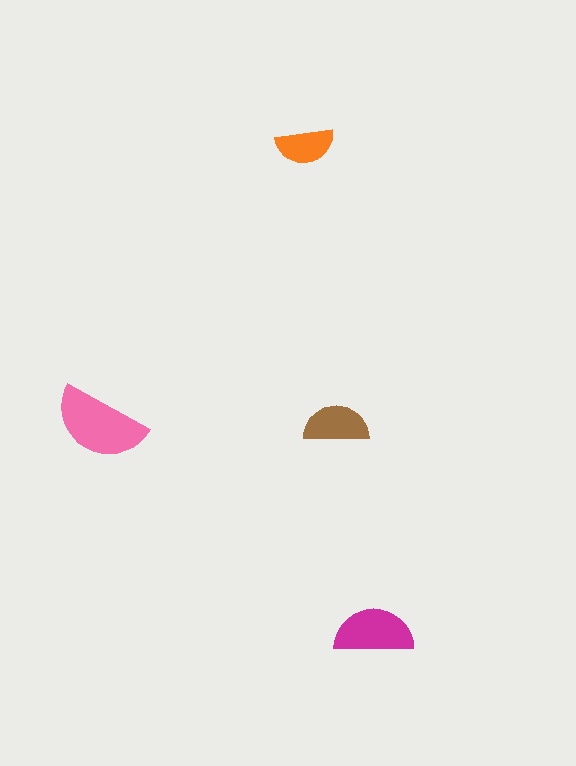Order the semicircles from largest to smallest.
the pink one, the magenta one, the brown one, the orange one.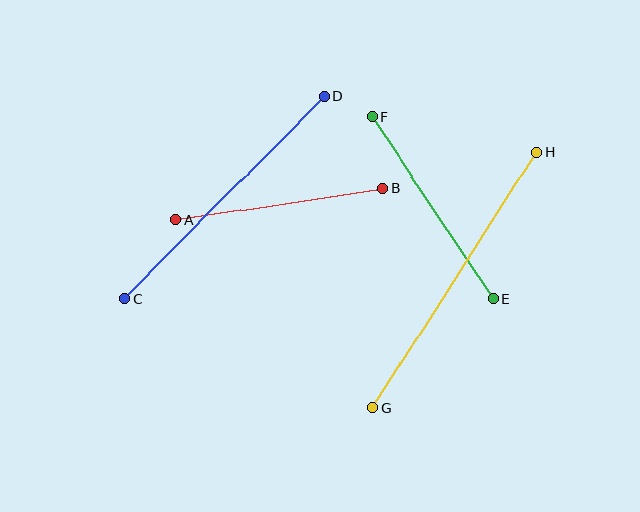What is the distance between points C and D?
The distance is approximately 284 pixels.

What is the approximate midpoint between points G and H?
The midpoint is at approximately (455, 281) pixels.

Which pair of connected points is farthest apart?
Points G and H are farthest apart.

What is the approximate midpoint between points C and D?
The midpoint is at approximately (224, 197) pixels.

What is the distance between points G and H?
The distance is approximately 303 pixels.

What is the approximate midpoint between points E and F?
The midpoint is at approximately (433, 208) pixels.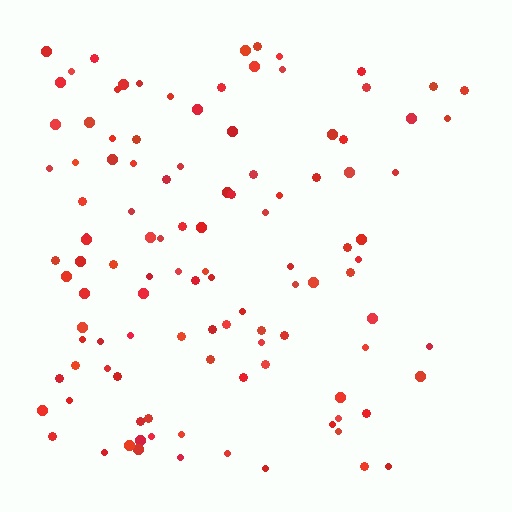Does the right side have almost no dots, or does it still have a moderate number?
Still a moderate number, just noticeably fewer than the left.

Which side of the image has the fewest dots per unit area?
The right.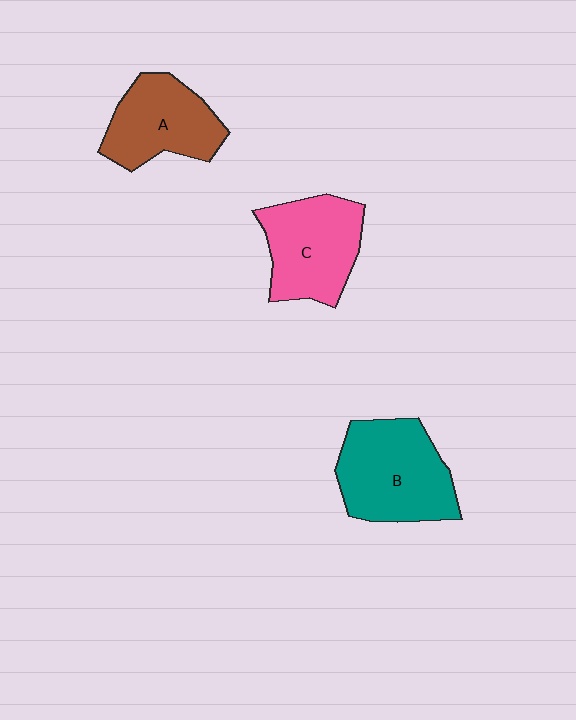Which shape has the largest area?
Shape B (teal).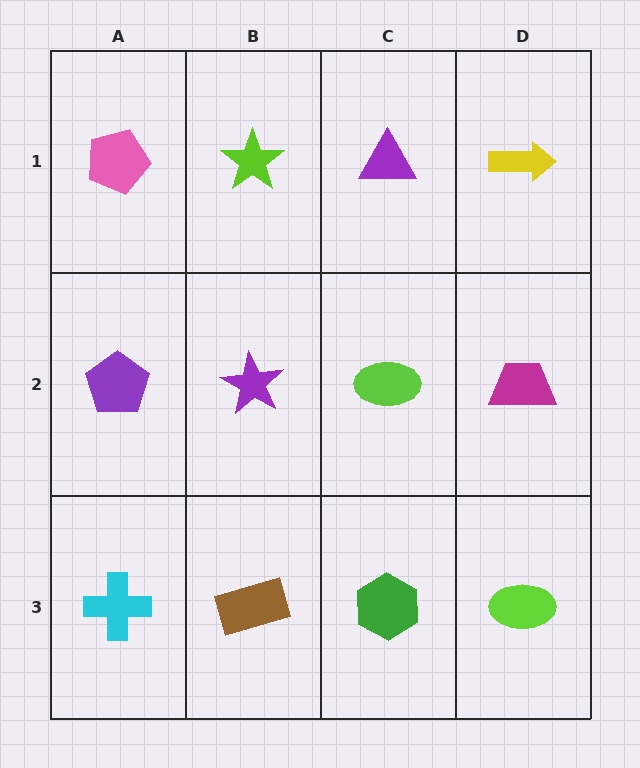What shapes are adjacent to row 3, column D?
A magenta trapezoid (row 2, column D), a green hexagon (row 3, column C).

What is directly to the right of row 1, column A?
A lime star.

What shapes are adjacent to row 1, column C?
A lime ellipse (row 2, column C), a lime star (row 1, column B), a yellow arrow (row 1, column D).